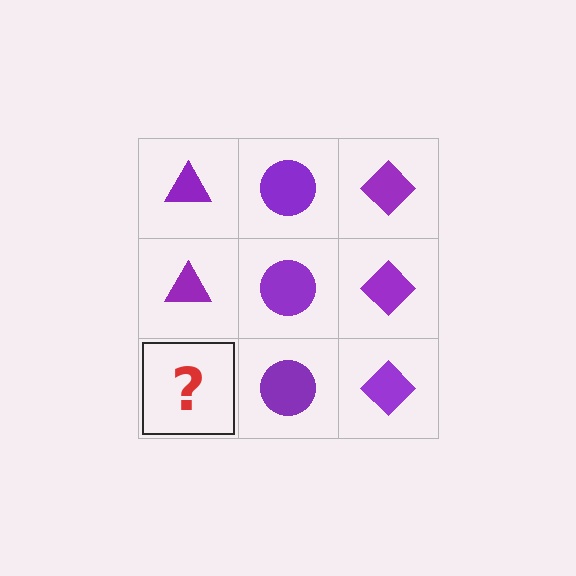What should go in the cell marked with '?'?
The missing cell should contain a purple triangle.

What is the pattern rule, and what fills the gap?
The rule is that each column has a consistent shape. The gap should be filled with a purple triangle.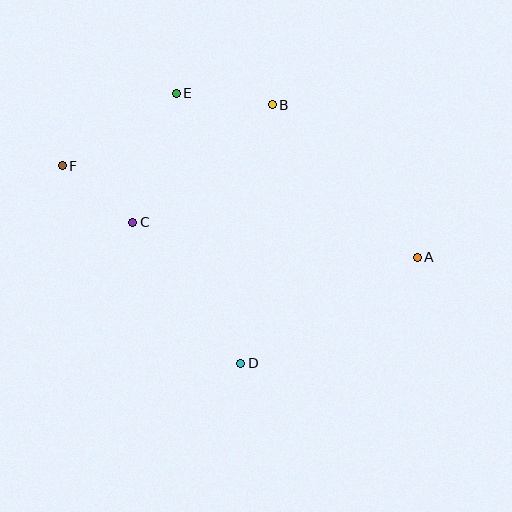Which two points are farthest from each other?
Points A and F are farthest from each other.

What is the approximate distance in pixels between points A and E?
The distance between A and E is approximately 292 pixels.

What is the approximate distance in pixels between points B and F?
The distance between B and F is approximately 218 pixels.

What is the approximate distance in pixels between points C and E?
The distance between C and E is approximately 136 pixels.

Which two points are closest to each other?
Points C and F are closest to each other.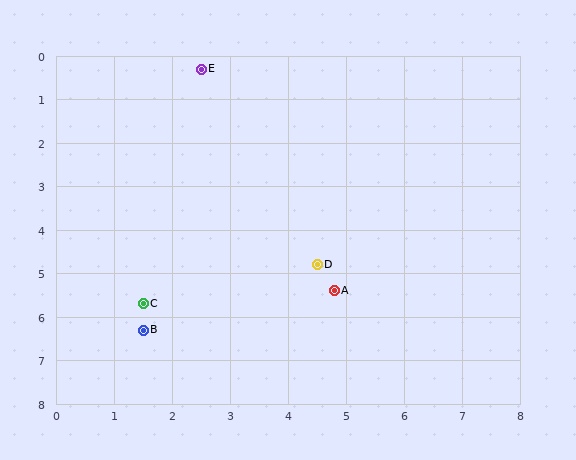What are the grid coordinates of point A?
Point A is at approximately (4.8, 5.4).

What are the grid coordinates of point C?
Point C is at approximately (1.5, 5.7).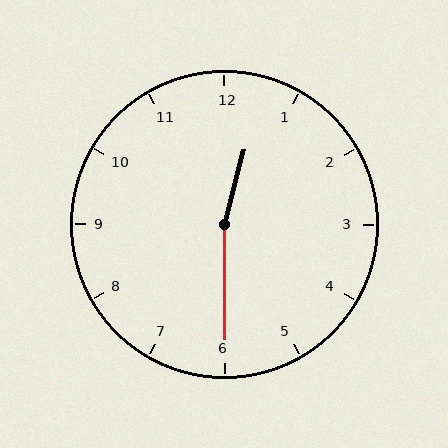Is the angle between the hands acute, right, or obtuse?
It is obtuse.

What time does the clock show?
12:30.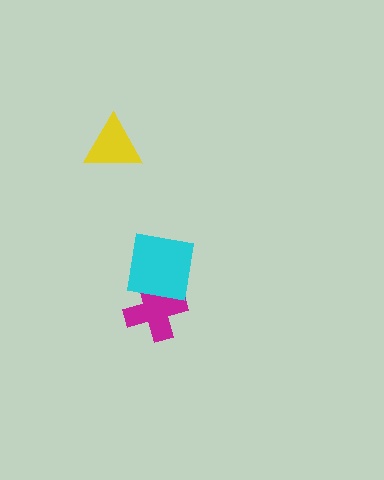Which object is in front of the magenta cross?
The cyan square is in front of the magenta cross.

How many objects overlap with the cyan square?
1 object overlaps with the cyan square.